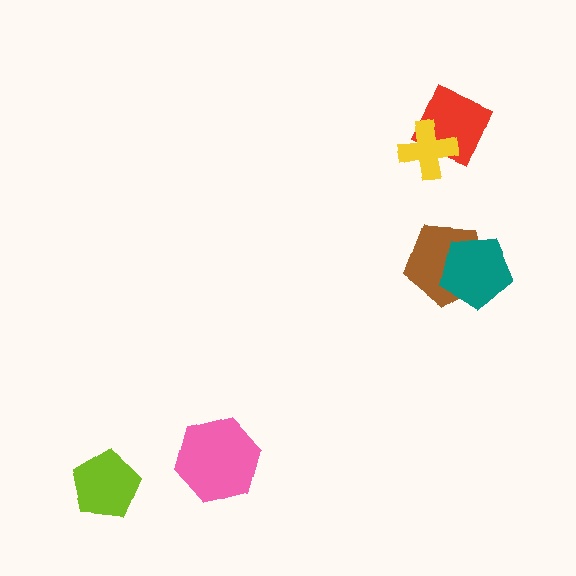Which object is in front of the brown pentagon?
The teal pentagon is in front of the brown pentagon.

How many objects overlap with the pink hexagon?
0 objects overlap with the pink hexagon.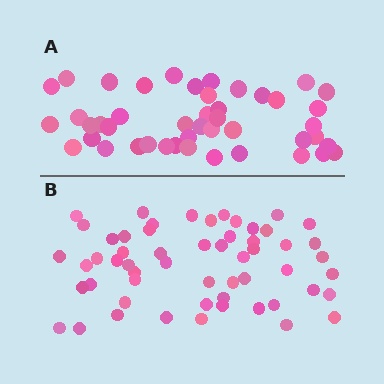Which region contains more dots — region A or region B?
Region B (the bottom region) has more dots.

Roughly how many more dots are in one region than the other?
Region B has roughly 12 or so more dots than region A.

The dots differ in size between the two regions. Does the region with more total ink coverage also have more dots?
No. Region A has more total ink coverage because its dots are larger, but region B actually contains more individual dots. Total area can be misleading — the number of items is what matters here.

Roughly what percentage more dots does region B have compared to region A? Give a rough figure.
About 25% more.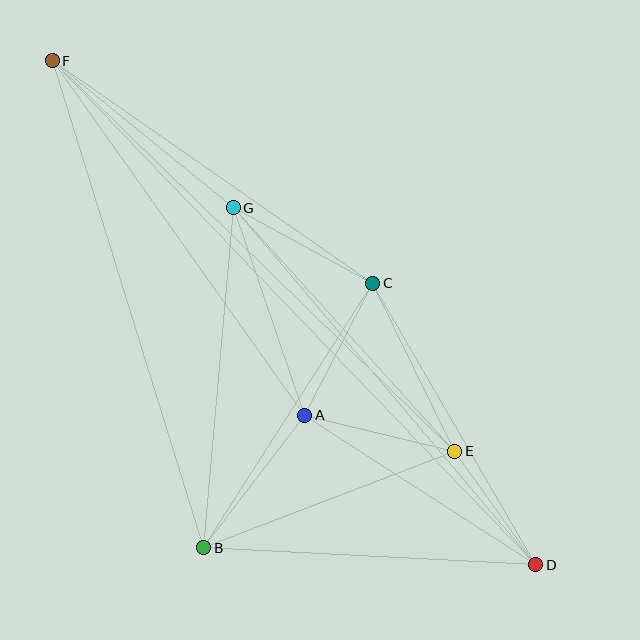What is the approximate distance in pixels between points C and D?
The distance between C and D is approximately 326 pixels.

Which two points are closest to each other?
Points D and E are closest to each other.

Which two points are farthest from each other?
Points D and F are farthest from each other.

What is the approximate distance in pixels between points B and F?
The distance between B and F is approximately 510 pixels.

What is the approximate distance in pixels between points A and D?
The distance between A and D is approximately 275 pixels.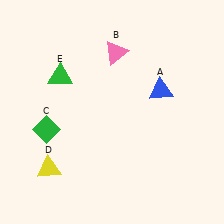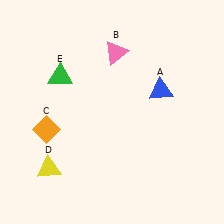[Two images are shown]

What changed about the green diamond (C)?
In Image 1, C is green. In Image 2, it changed to orange.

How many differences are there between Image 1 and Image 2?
There is 1 difference between the two images.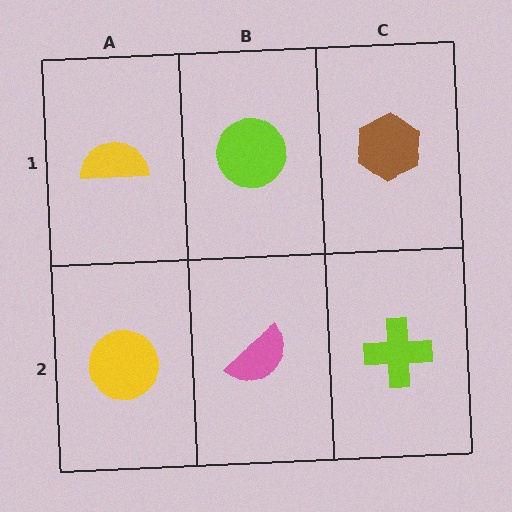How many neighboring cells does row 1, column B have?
3.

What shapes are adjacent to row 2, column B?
A lime circle (row 1, column B), a yellow circle (row 2, column A), a lime cross (row 2, column C).